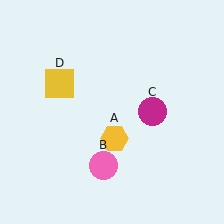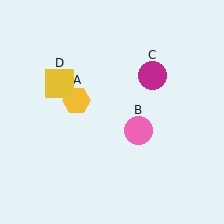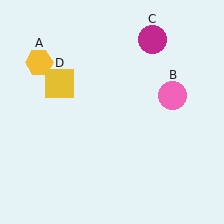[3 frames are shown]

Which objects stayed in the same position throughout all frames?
Yellow square (object D) remained stationary.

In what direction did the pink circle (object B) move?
The pink circle (object B) moved up and to the right.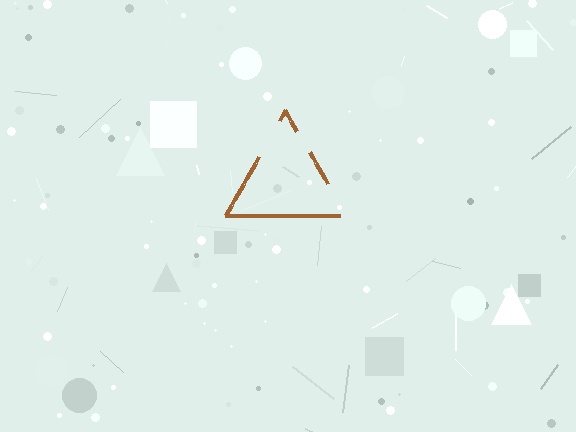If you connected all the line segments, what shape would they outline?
They would outline a triangle.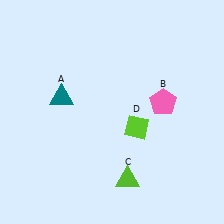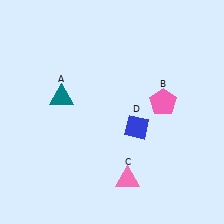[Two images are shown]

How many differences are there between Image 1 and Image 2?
There are 2 differences between the two images.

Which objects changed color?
C changed from lime to pink. D changed from lime to blue.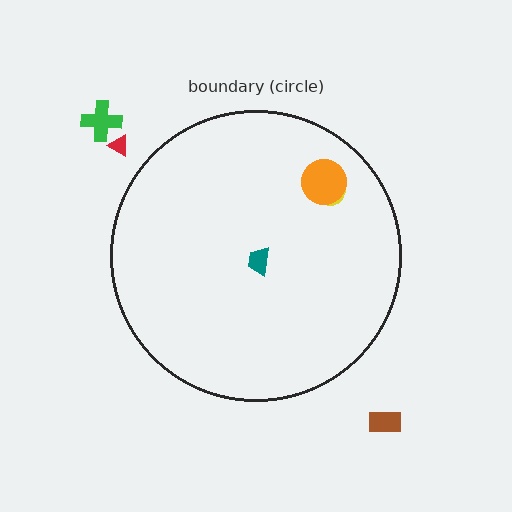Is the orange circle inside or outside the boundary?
Inside.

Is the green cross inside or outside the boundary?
Outside.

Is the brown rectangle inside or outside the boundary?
Outside.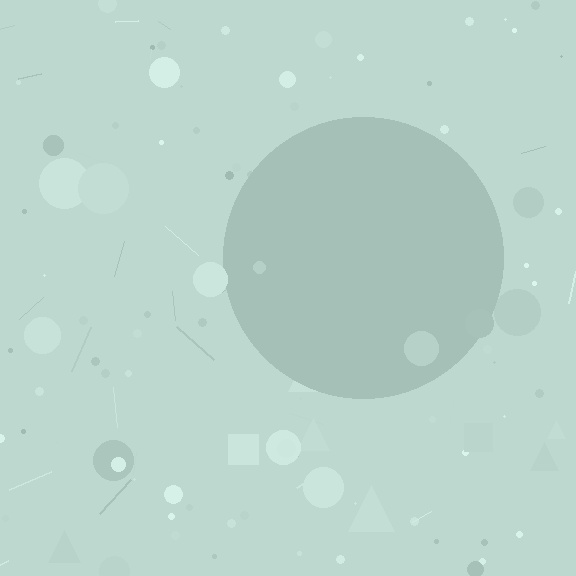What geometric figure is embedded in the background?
A circle is embedded in the background.